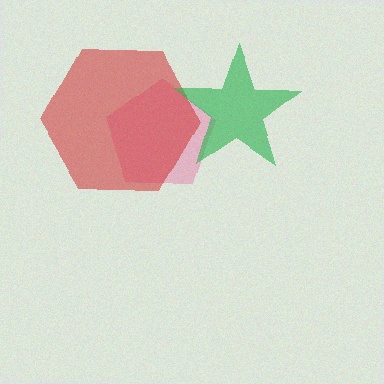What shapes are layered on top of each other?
The layered shapes are: a pink pentagon, a red hexagon, a green star.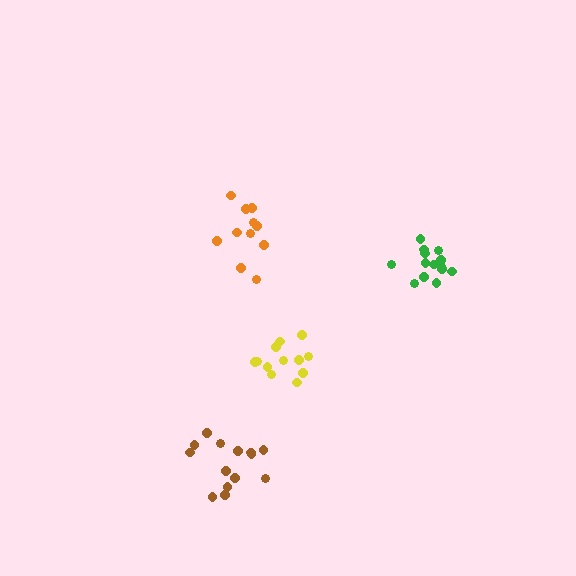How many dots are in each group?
Group 1: 14 dots, Group 2: 12 dots, Group 3: 11 dots, Group 4: 14 dots (51 total).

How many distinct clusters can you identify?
There are 4 distinct clusters.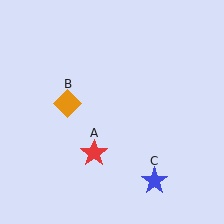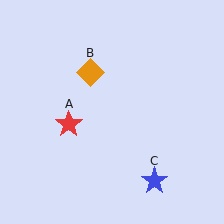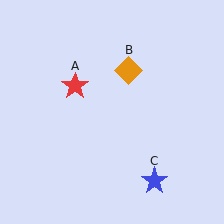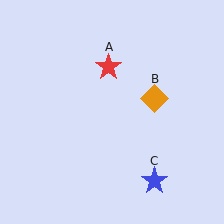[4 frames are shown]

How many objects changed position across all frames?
2 objects changed position: red star (object A), orange diamond (object B).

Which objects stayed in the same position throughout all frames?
Blue star (object C) remained stationary.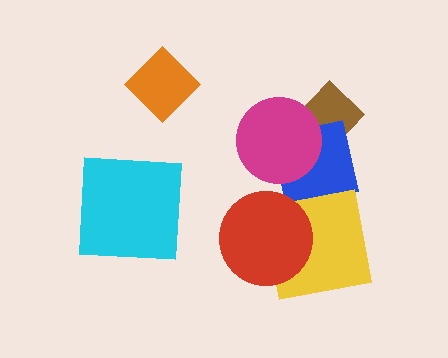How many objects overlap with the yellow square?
1 object overlaps with the yellow square.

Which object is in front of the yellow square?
The red circle is in front of the yellow square.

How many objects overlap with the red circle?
1 object overlaps with the red circle.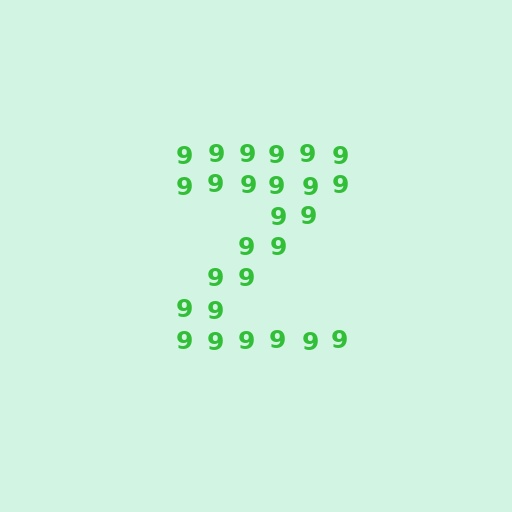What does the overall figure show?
The overall figure shows the letter Z.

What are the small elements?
The small elements are digit 9's.